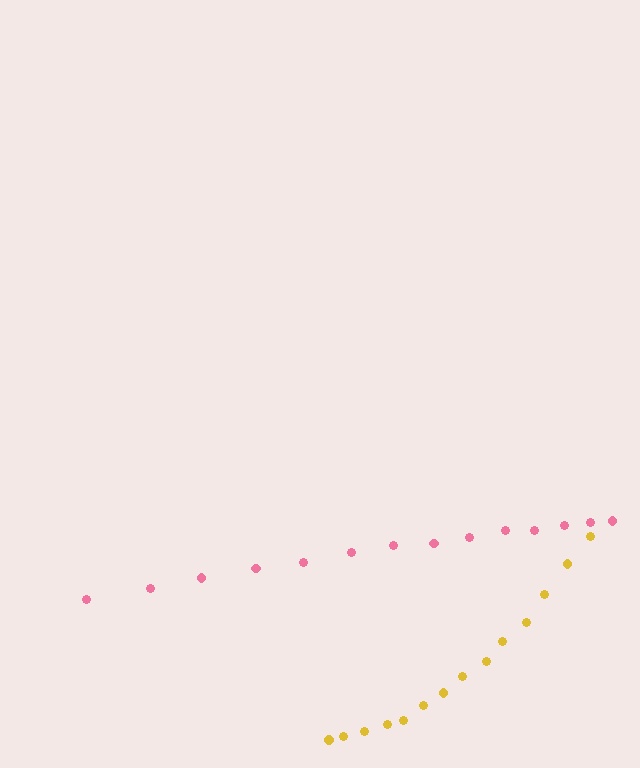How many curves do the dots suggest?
There are 2 distinct paths.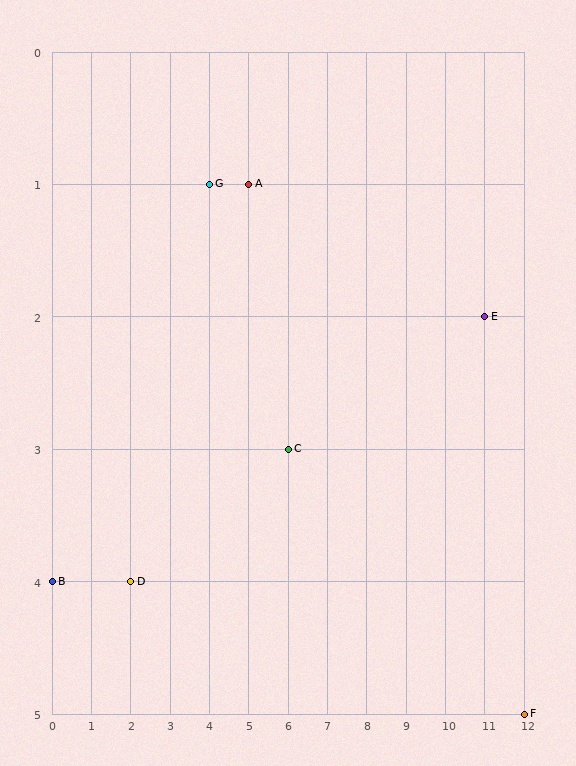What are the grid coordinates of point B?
Point B is at grid coordinates (0, 4).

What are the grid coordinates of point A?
Point A is at grid coordinates (5, 1).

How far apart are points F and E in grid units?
Points F and E are 1 column and 3 rows apart (about 3.2 grid units diagonally).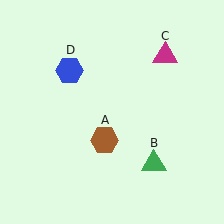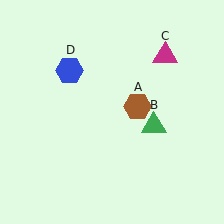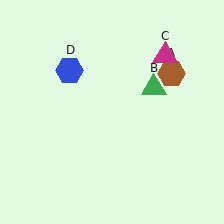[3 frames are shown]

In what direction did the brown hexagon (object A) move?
The brown hexagon (object A) moved up and to the right.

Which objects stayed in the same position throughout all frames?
Magenta triangle (object C) and blue hexagon (object D) remained stationary.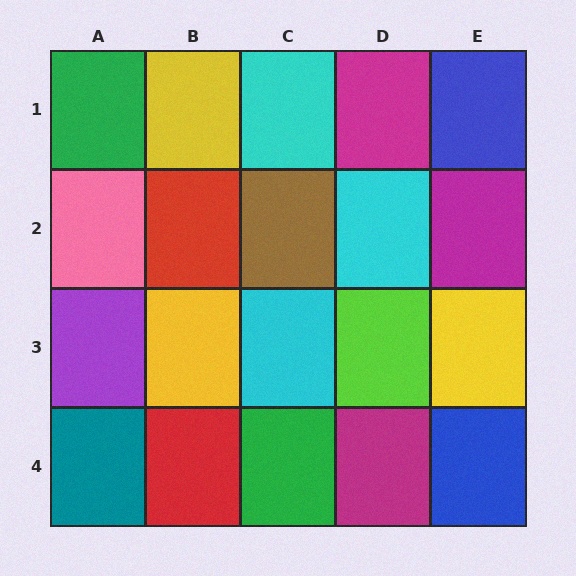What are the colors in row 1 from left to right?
Green, yellow, cyan, magenta, blue.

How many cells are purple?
1 cell is purple.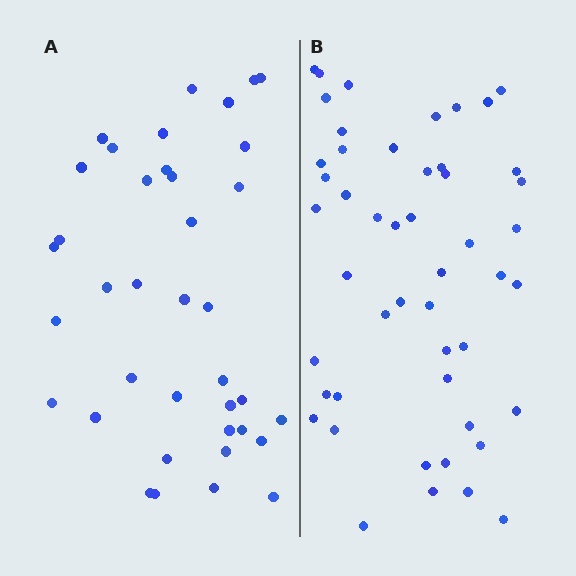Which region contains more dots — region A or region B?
Region B (the right region) has more dots.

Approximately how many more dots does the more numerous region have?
Region B has roughly 12 or so more dots than region A.